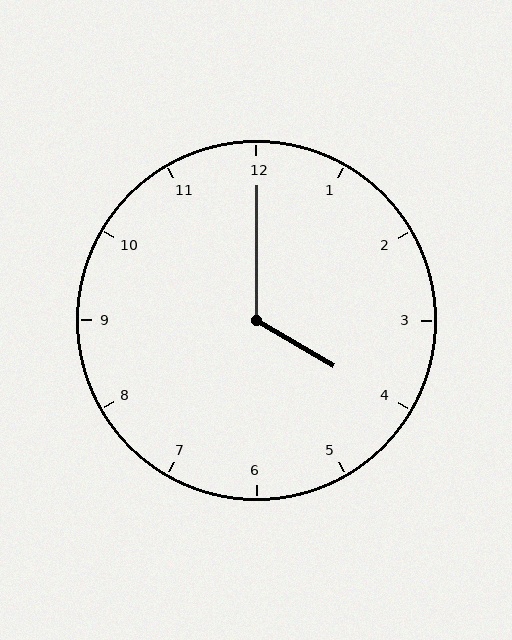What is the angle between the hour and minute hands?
Approximately 120 degrees.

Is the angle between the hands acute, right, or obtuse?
It is obtuse.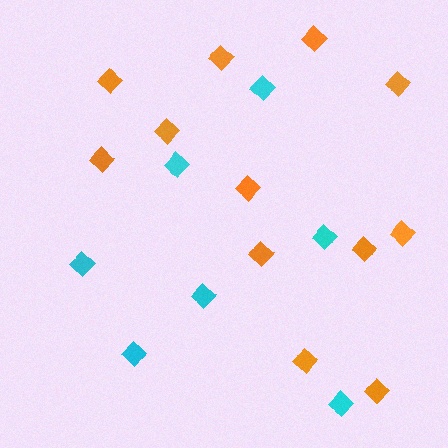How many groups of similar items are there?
There are 2 groups: one group of orange diamonds (12) and one group of cyan diamonds (7).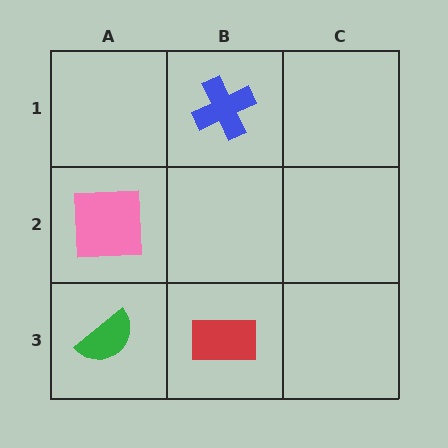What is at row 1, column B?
A blue cross.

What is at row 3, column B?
A red rectangle.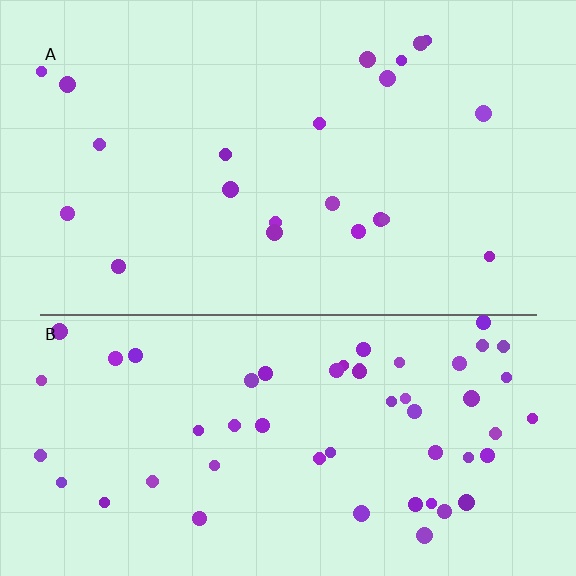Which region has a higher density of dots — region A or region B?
B (the bottom).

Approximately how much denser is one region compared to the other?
Approximately 2.6× — region B over region A.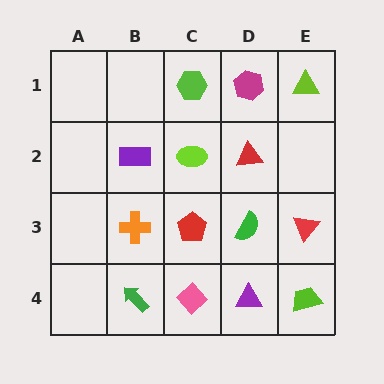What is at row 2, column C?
A lime ellipse.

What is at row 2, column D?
A red triangle.